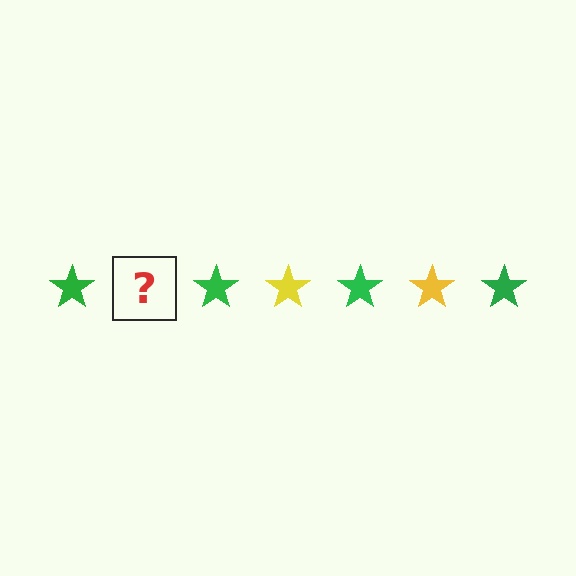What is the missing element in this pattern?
The missing element is a yellow star.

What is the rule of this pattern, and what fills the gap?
The rule is that the pattern cycles through green, yellow stars. The gap should be filled with a yellow star.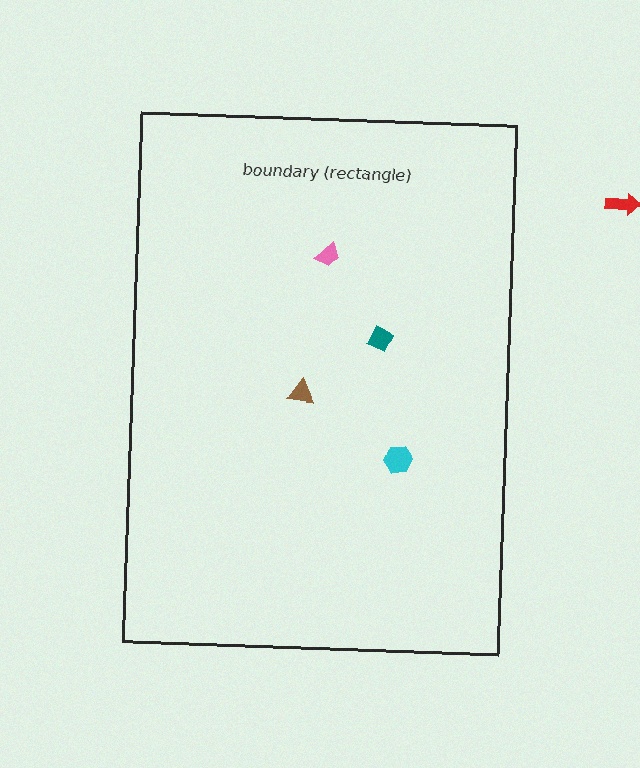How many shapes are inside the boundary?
4 inside, 1 outside.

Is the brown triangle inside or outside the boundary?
Inside.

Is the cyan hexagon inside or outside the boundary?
Inside.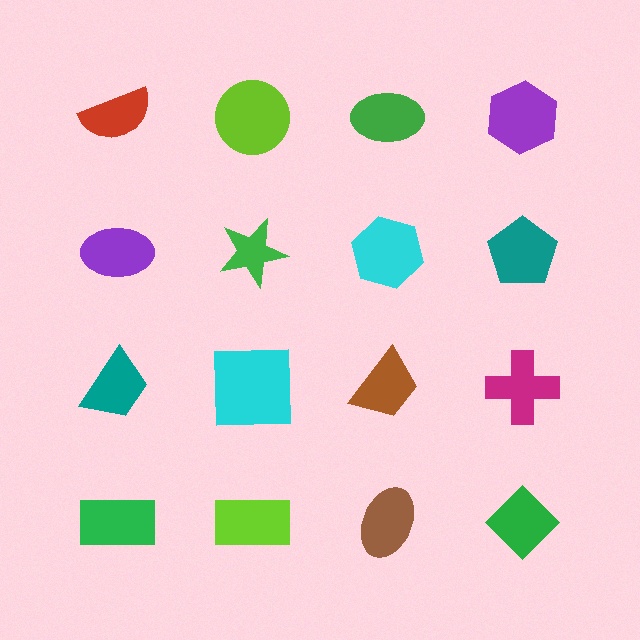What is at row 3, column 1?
A teal trapezoid.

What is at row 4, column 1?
A green rectangle.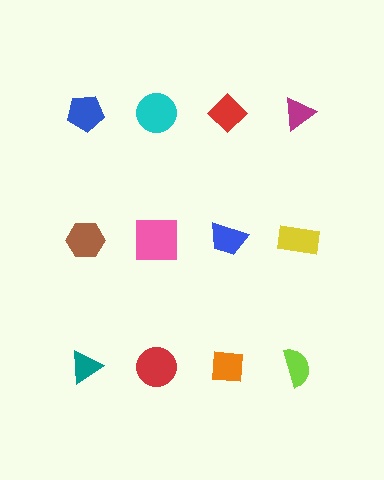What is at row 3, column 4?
A lime semicircle.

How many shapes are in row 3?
4 shapes.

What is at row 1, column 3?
A red diamond.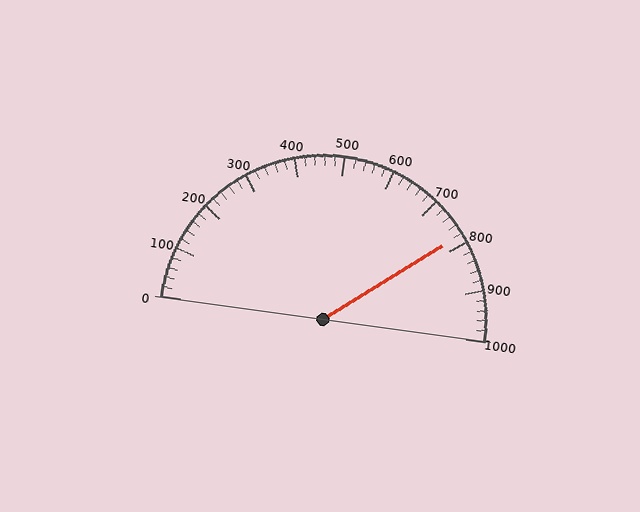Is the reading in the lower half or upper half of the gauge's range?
The reading is in the upper half of the range (0 to 1000).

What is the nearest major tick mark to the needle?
The nearest major tick mark is 800.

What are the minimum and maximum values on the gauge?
The gauge ranges from 0 to 1000.